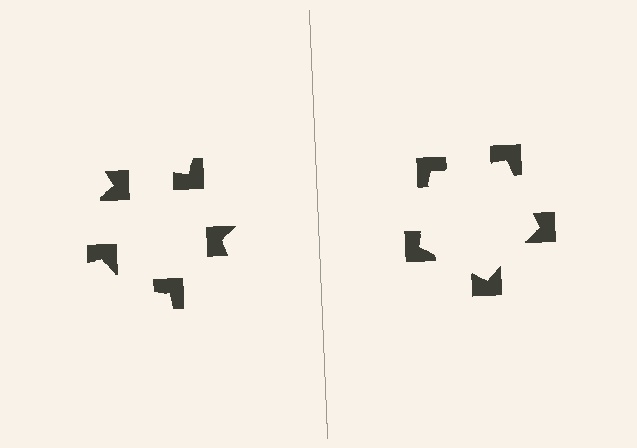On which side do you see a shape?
An illusory pentagon appears on the right side. On the left side the wedge cuts are rotated, so no coherent shape forms.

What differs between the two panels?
The notched squares are positioned identically on both sides; only the wedge orientations differ. On the right they align to a pentagon; on the left they are misaligned.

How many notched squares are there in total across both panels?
10 — 5 on each side.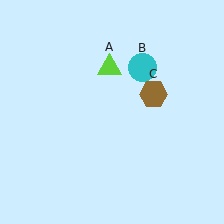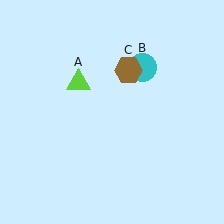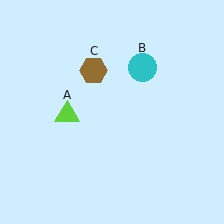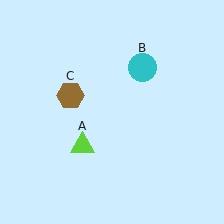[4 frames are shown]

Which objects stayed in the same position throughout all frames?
Cyan circle (object B) remained stationary.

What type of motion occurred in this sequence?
The lime triangle (object A), brown hexagon (object C) rotated counterclockwise around the center of the scene.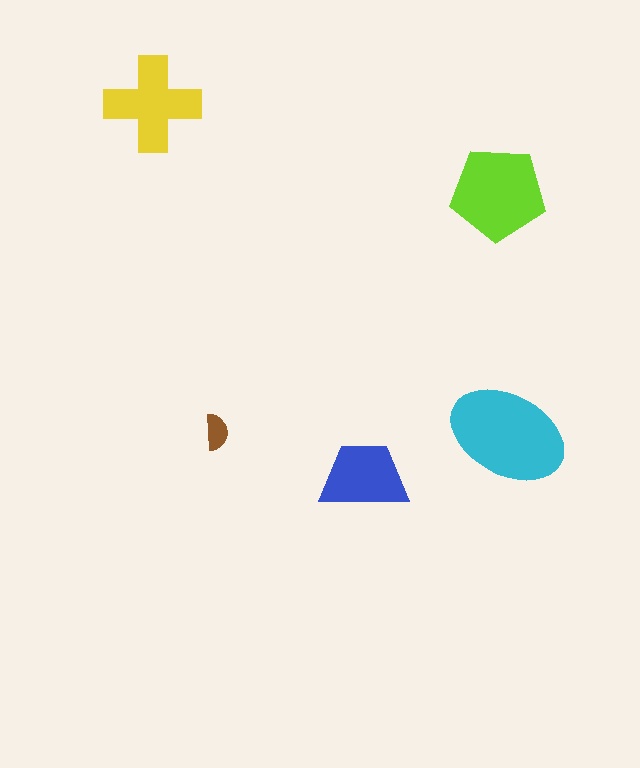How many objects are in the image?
There are 5 objects in the image.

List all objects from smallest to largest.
The brown semicircle, the blue trapezoid, the yellow cross, the lime pentagon, the cyan ellipse.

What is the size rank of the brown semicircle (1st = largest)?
5th.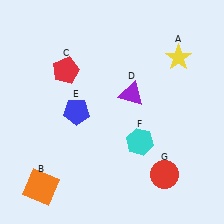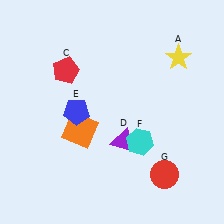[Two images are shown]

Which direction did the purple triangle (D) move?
The purple triangle (D) moved down.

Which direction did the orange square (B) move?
The orange square (B) moved up.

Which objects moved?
The objects that moved are: the orange square (B), the purple triangle (D).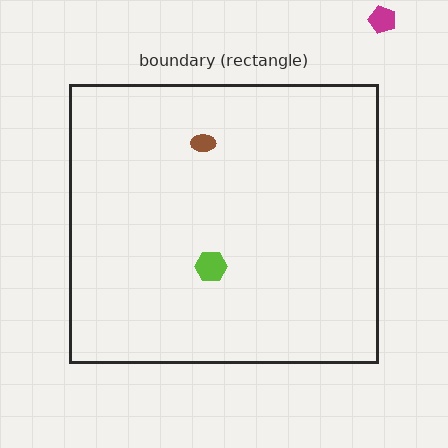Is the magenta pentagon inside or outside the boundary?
Outside.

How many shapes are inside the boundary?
2 inside, 1 outside.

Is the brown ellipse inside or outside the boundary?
Inside.